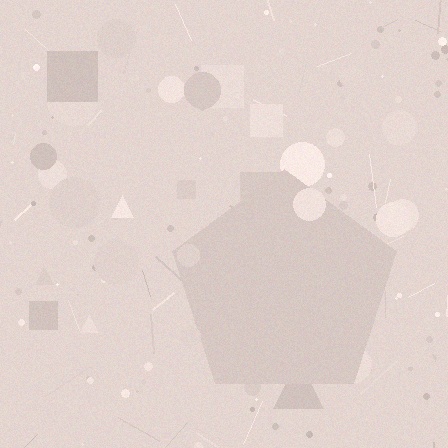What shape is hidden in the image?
A pentagon is hidden in the image.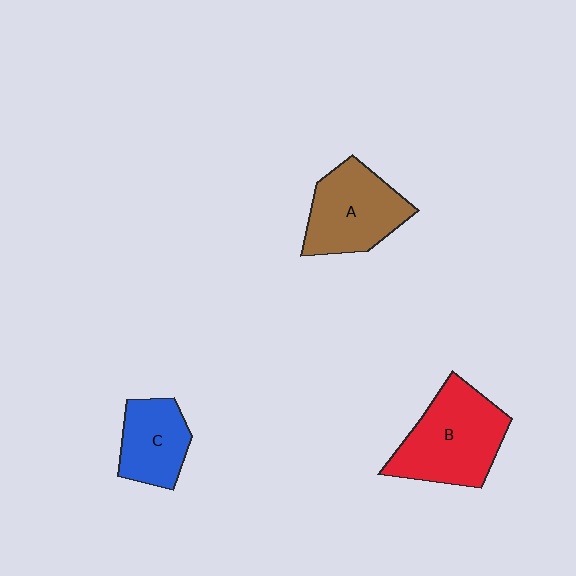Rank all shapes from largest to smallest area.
From largest to smallest: B (red), A (brown), C (blue).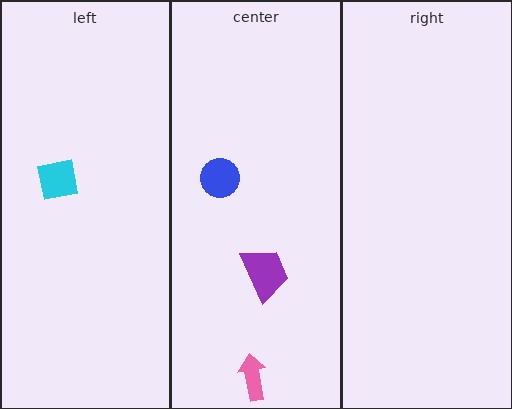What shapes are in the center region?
The purple trapezoid, the blue circle, the pink arrow.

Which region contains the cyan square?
The left region.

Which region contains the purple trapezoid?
The center region.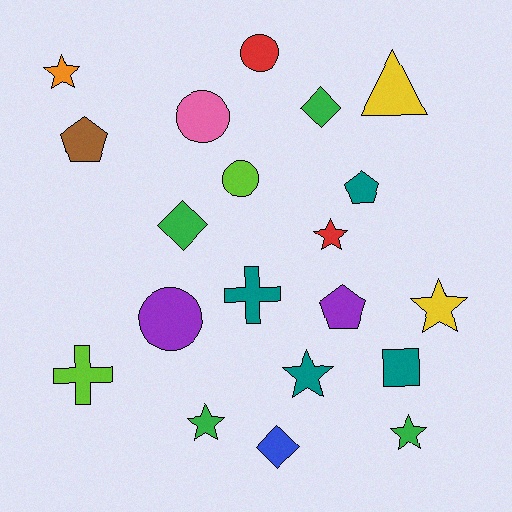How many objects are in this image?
There are 20 objects.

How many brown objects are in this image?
There is 1 brown object.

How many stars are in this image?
There are 6 stars.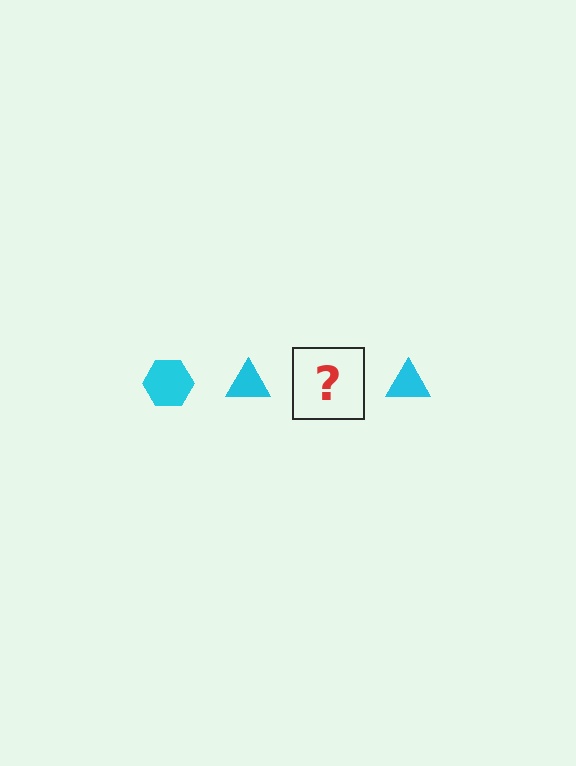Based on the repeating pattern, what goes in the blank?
The blank should be a cyan hexagon.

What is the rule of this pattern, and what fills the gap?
The rule is that the pattern cycles through hexagon, triangle shapes in cyan. The gap should be filled with a cyan hexagon.